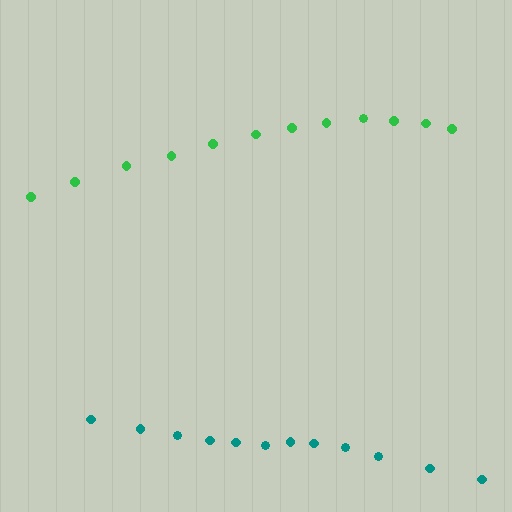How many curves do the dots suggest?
There are 2 distinct paths.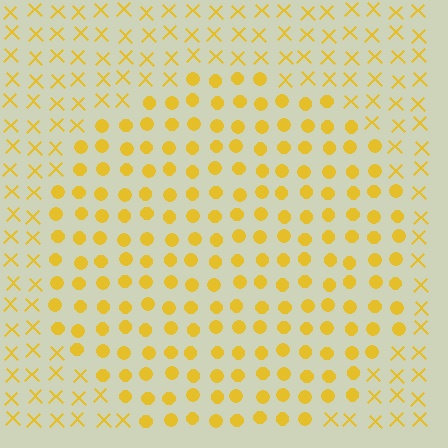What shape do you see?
I see a circle.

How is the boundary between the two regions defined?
The boundary is defined by a change in element shape: circles inside vs. X marks outside. All elements share the same color and spacing.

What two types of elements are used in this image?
The image uses circles inside the circle region and X marks outside it.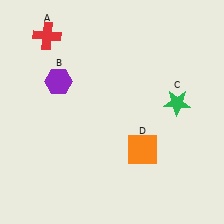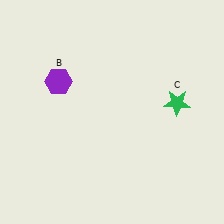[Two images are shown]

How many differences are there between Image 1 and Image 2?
There are 2 differences between the two images.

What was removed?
The red cross (A), the orange square (D) were removed in Image 2.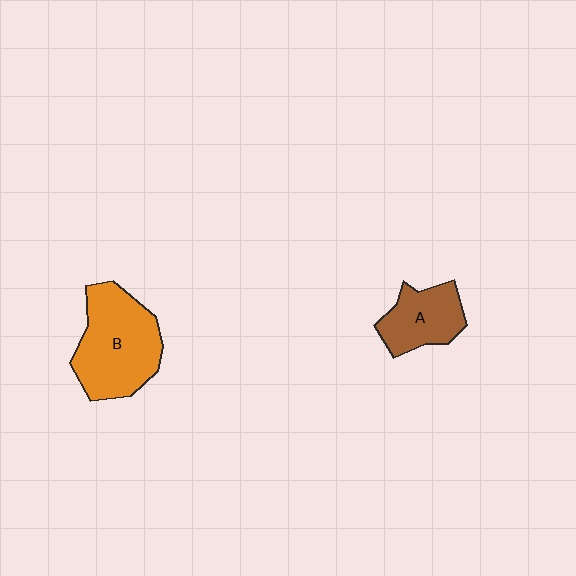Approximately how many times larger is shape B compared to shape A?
Approximately 1.7 times.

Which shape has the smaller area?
Shape A (brown).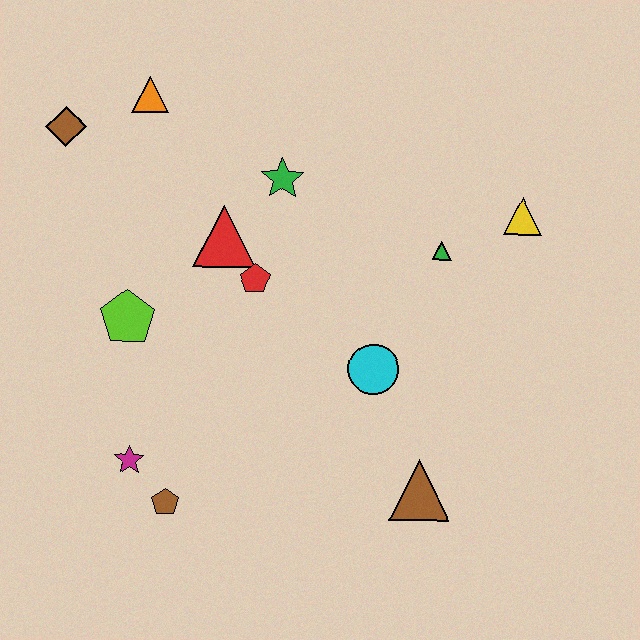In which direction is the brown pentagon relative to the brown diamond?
The brown pentagon is below the brown diamond.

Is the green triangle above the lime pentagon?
Yes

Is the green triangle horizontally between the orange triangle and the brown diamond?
No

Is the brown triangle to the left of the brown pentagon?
No